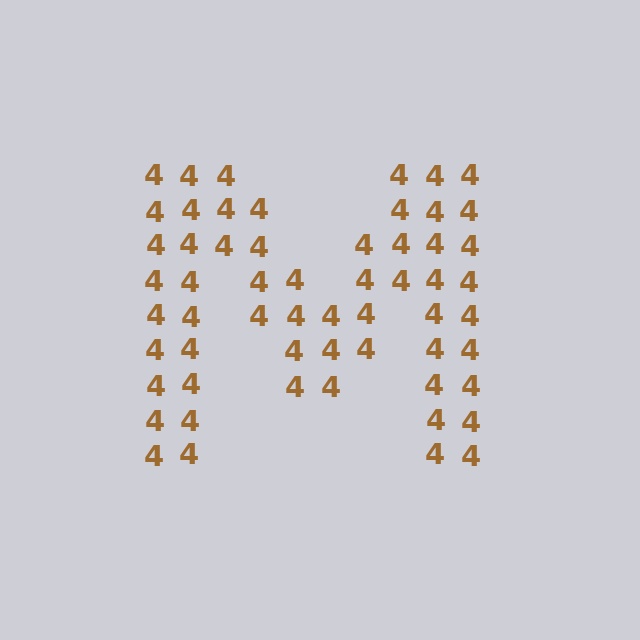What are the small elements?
The small elements are digit 4's.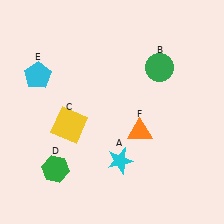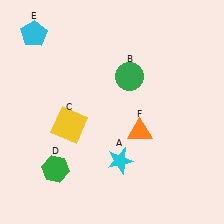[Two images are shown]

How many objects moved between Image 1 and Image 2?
2 objects moved between the two images.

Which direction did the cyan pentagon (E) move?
The cyan pentagon (E) moved up.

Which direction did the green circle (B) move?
The green circle (B) moved left.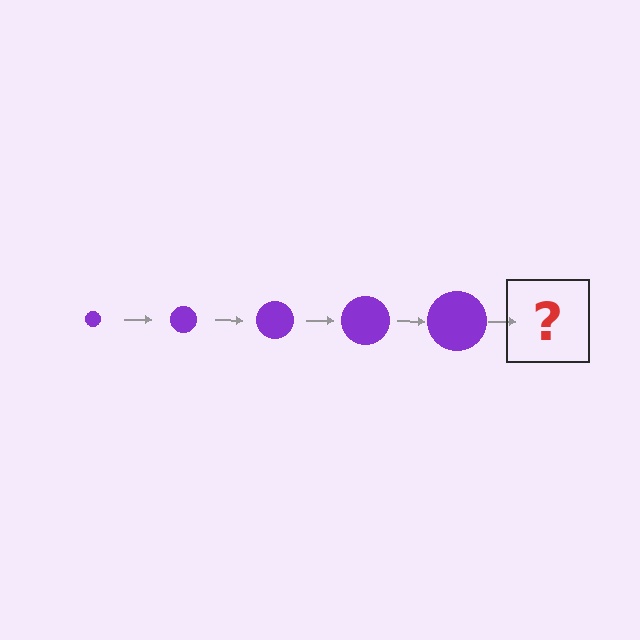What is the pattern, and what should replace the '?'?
The pattern is that the circle gets progressively larger each step. The '?' should be a purple circle, larger than the previous one.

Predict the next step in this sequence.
The next step is a purple circle, larger than the previous one.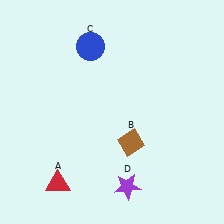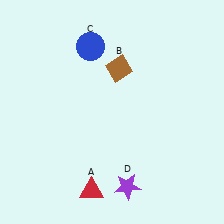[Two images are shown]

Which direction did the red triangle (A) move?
The red triangle (A) moved right.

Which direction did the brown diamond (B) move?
The brown diamond (B) moved up.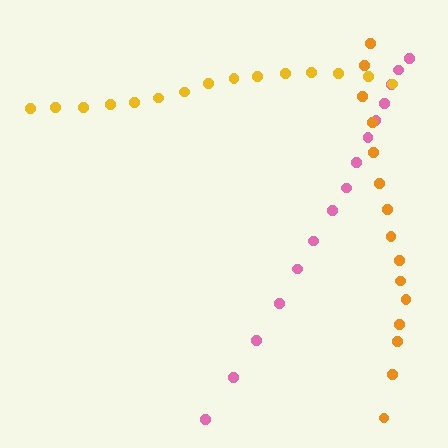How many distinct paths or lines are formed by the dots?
There are 3 distinct paths.